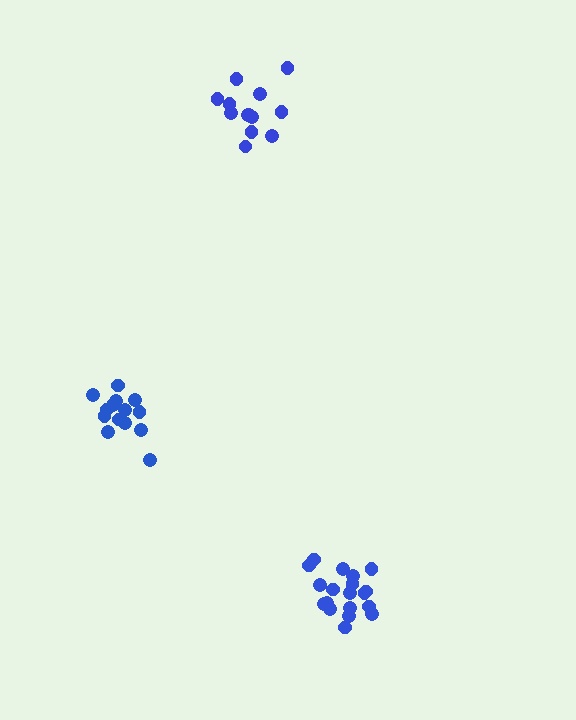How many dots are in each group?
Group 1: 19 dots, Group 2: 13 dots, Group 3: 14 dots (46 total).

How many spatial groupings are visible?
There are 3 spatial groupings.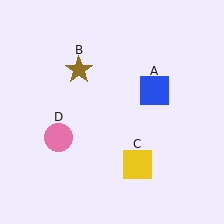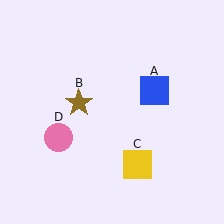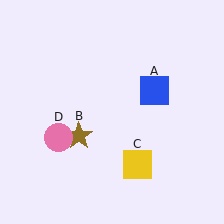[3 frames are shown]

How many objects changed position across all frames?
1 object changed position: brown star (object B).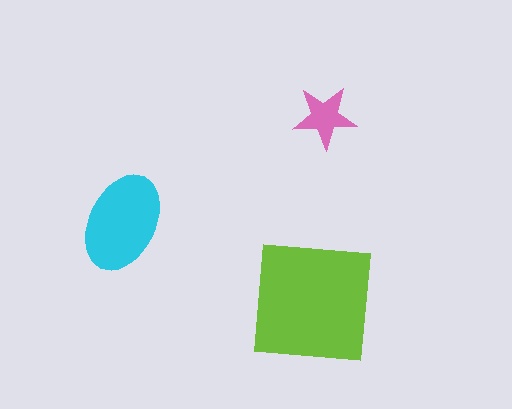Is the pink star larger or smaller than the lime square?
Smaller.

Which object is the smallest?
The pink star.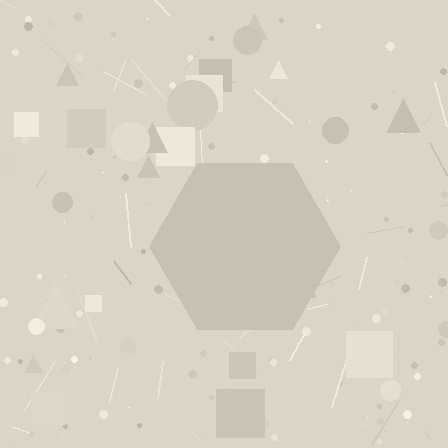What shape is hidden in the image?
A hexagon is hidden in the image.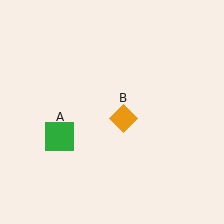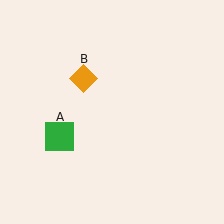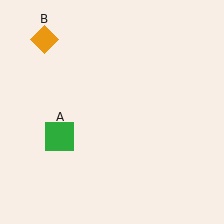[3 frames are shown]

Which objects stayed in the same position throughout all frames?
Green square (object A) remained stationary.